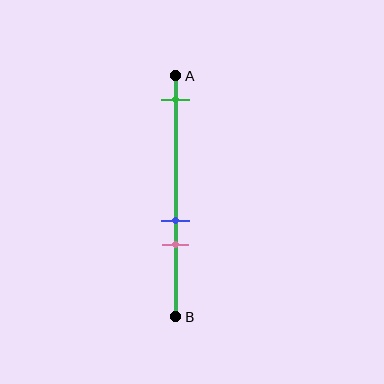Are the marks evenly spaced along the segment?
No, the marks are not evenly spaced.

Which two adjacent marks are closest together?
The blue and pink marks are the closest adjacent pair.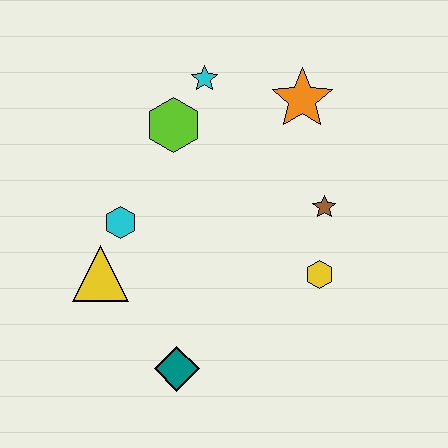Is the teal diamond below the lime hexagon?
Yes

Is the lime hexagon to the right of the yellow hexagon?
No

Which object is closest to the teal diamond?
The yellow triangle is closest to the teal diamond.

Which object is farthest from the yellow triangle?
The orange star is farthest from the yellow triangle.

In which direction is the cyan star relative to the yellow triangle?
The cyan star is above the yellow triangle.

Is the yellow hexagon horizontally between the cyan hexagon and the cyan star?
No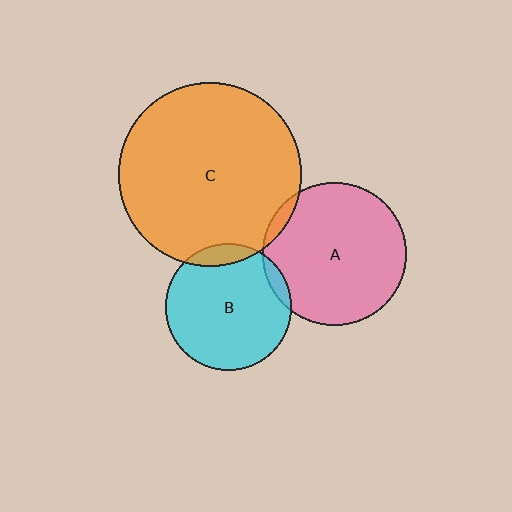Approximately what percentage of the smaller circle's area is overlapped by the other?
Approximately 10%.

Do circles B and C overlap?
Yes.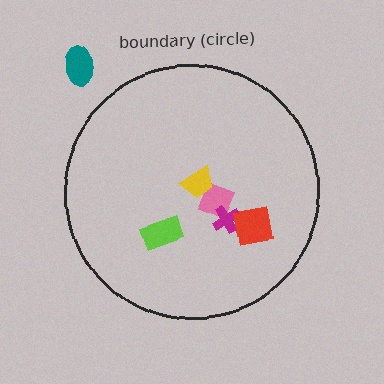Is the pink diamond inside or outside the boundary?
Inside.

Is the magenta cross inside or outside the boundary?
Inside.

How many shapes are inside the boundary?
5 inside, 1 outside.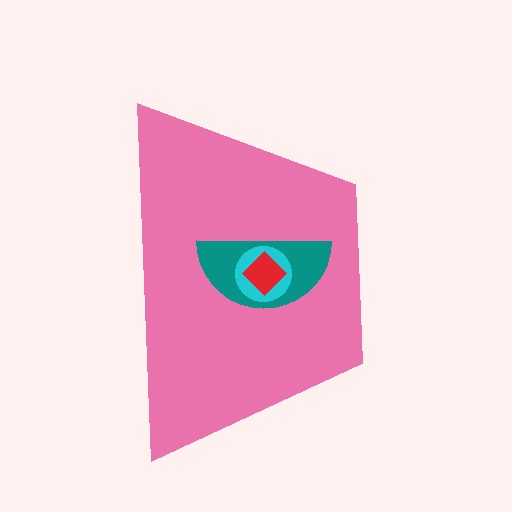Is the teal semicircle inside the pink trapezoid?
Yes.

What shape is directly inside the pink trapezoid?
The teal semicircle.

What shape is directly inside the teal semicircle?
The cyan circle.